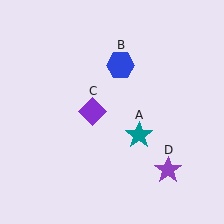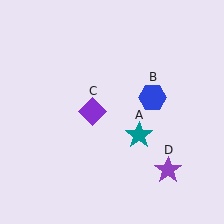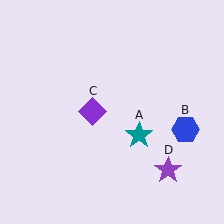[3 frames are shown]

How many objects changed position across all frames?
1 object changed position: blue hexagon (object B).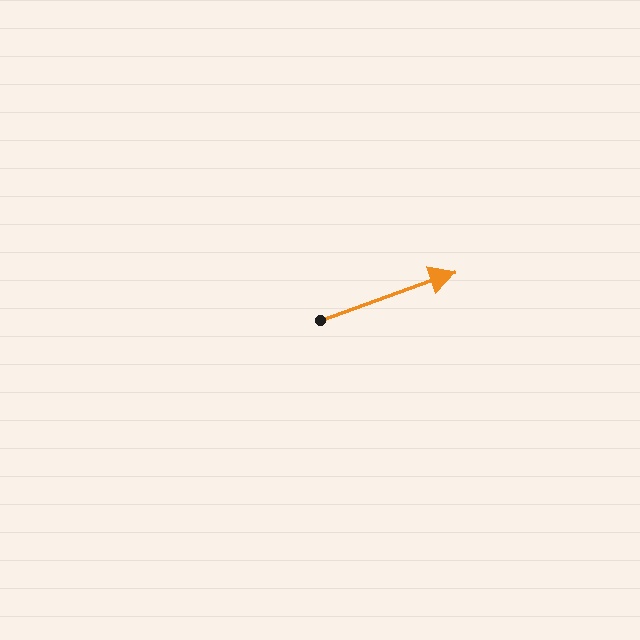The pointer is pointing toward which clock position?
Roughly 2 o'clock.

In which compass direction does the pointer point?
East.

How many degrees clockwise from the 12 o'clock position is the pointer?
Approximately 70 degrees.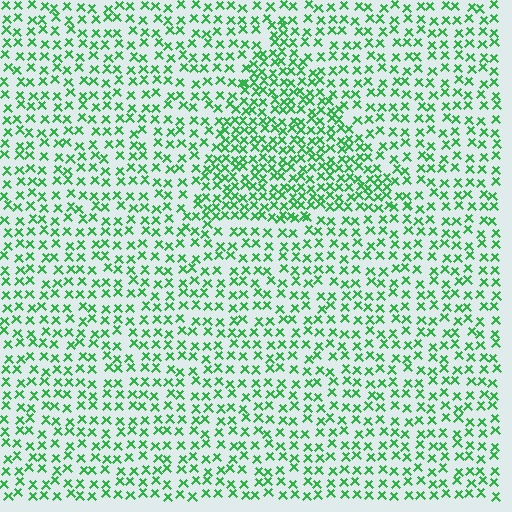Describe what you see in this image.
The image contains small green elements arranged at two different densities. A triangle-shaped region is visible where the elements are more densely packed than the surrounding area.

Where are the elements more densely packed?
The elements are more densely packed inside the triangle boundary.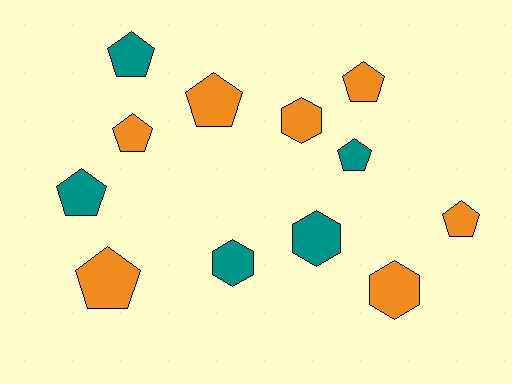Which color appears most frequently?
Orange, with 7 objects.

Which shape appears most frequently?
Pentagon, with 8 objects.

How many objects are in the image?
There are 12 objects.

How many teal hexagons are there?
There are 2 teal hexagons.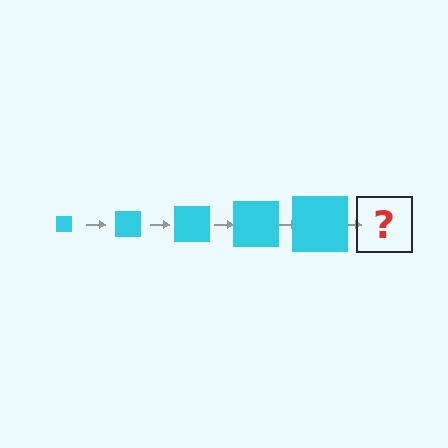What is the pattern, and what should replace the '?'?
The pattern is that the square gets progressively larger each step. The '?' should be a cyan square, larger than the previous one.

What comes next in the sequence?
The next element should be a cyan square, larger than the previous one.